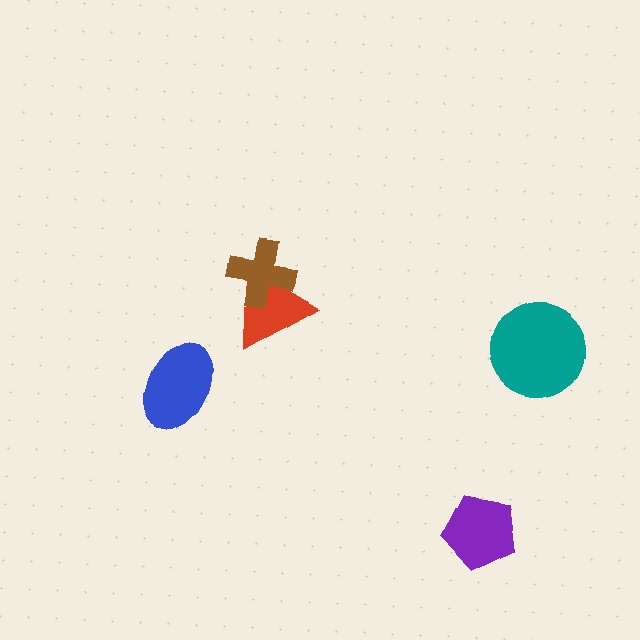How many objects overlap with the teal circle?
0 objects overlap with the teal circle.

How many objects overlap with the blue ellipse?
0 objects overlap with the blue ellipse.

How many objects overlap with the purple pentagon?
0 objects overlap with the purple pentagon.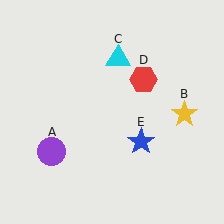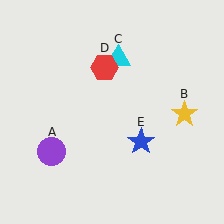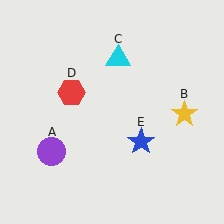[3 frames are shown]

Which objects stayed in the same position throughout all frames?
Purple circle (object A) and yellow star (object B) and cyan triangle (object C) and blue star (object E) remained stationary.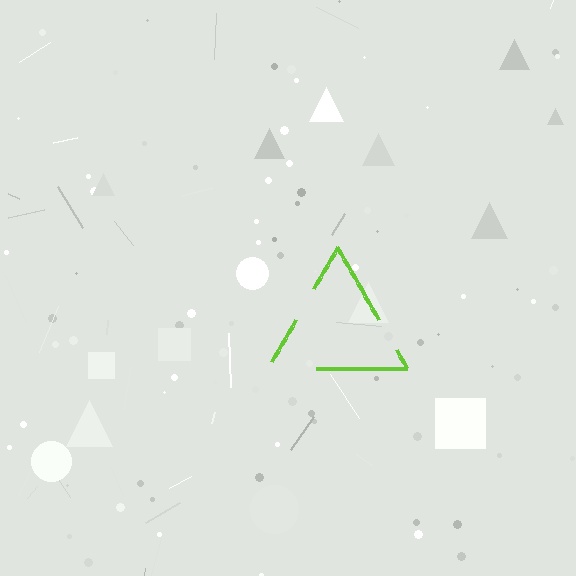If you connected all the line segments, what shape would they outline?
They would outline a triangle.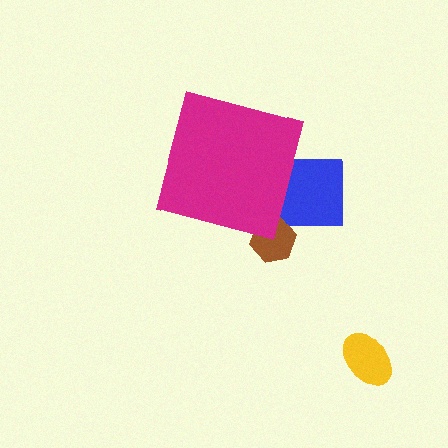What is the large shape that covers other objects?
A magenta square.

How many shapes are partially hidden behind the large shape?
3 shapes are partially hidden.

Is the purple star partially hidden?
Yes, the purple star is partially hidden behind the magenta square.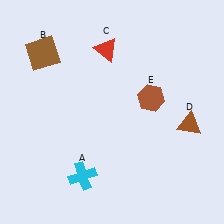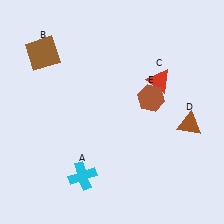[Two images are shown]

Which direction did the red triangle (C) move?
The red triangle (C) moved right.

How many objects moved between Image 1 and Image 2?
1 object moved between the two images.